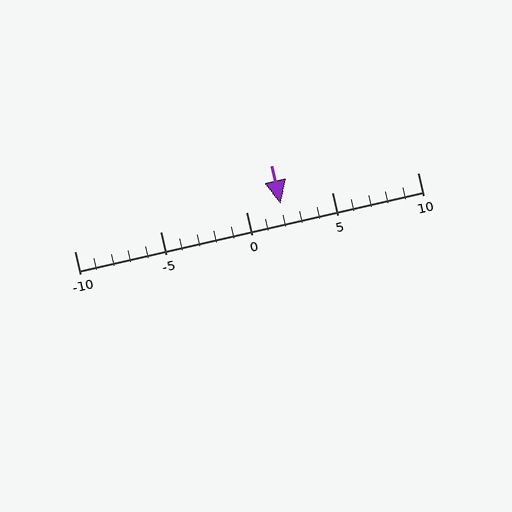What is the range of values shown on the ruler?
The ruler shows values from -10 to 10.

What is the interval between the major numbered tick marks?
The major tick marks are spaced 5 units apart.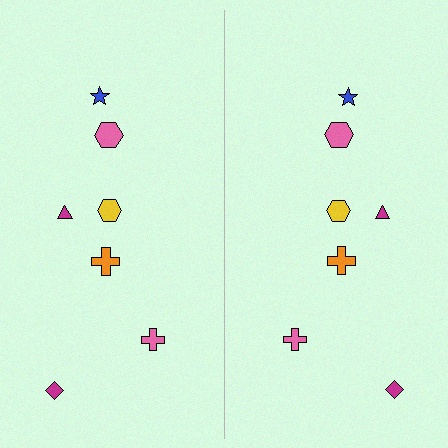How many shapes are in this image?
There are 14 shapes in this image.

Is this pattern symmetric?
Yes, this pattern has bilateral (reflection) symmetry.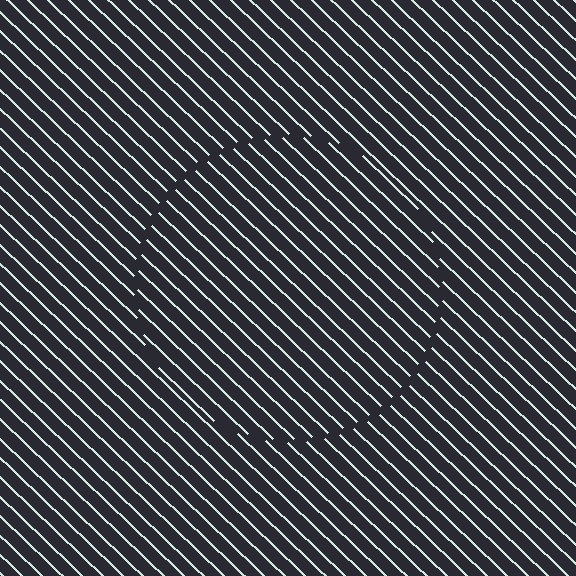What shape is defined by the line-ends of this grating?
An illusory circle. The interior of the shape contains the same grating, shifted by half a period — the contour is defined by the phase discontinuity where line-ends from the inner and outer gratings abut.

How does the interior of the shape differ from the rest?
The interior of the shape contains the same grating, shifted by half a period — the contour is defined by the phase discontinuity where line-ends from the inner and outer gratings abut.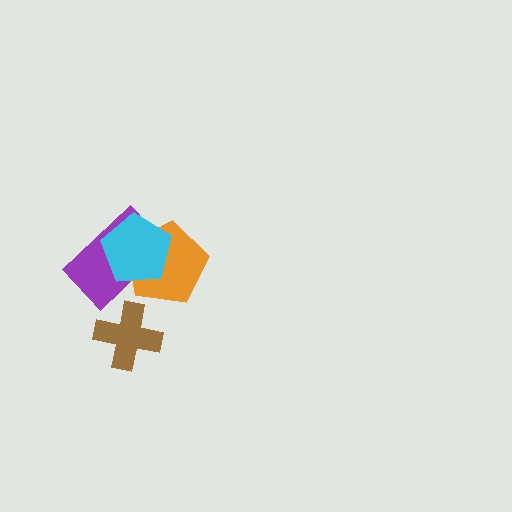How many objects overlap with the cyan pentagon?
2 objects overlap with the cyan pentagon.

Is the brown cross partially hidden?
No, no other shape covers it.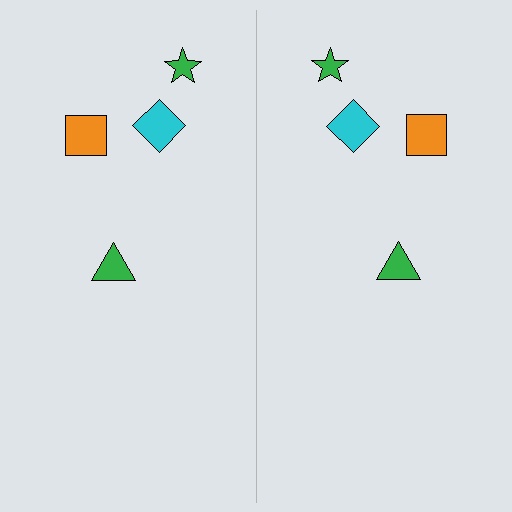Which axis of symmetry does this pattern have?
The pattern has a vertical axis of symmetry running through the center of the image.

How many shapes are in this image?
There are 8 shapes in this image.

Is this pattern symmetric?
Yes, this pattern has bilateral (reflection) symmetry.